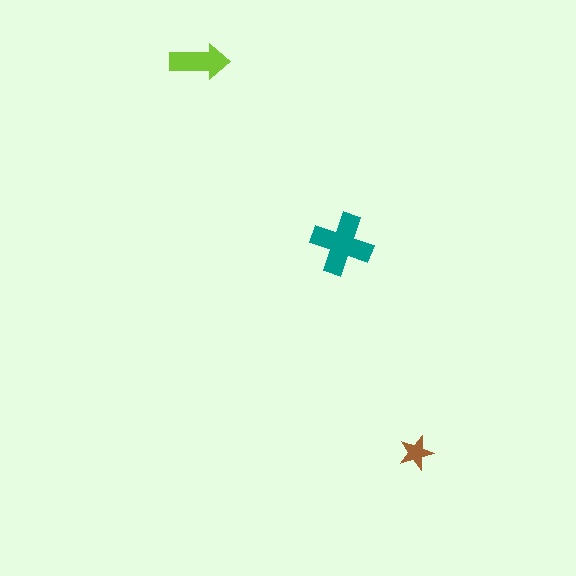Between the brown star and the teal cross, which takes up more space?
The teal cross.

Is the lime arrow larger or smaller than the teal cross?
Smaller.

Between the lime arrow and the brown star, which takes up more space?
The lime arrow.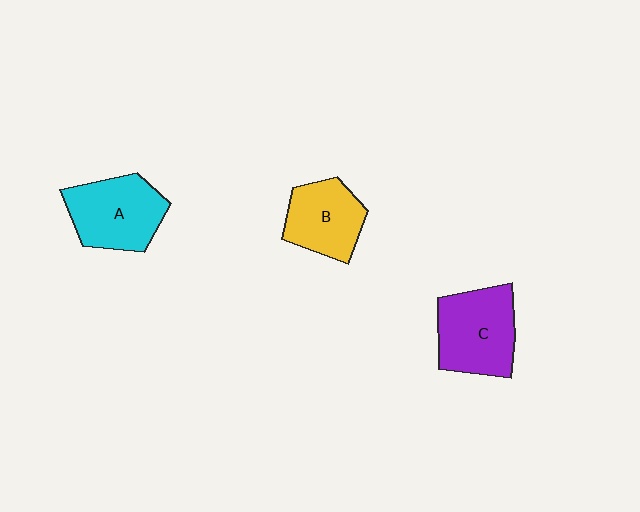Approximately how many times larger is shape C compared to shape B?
Approximately 1.3 times.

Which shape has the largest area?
Shape C (purple).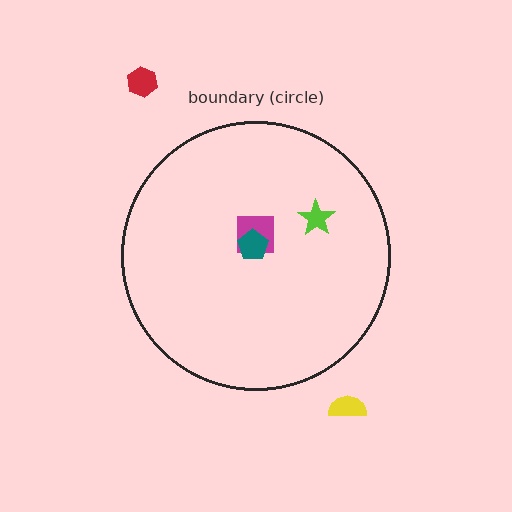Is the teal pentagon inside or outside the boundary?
Inside.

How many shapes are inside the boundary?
3 inside, 2 outside.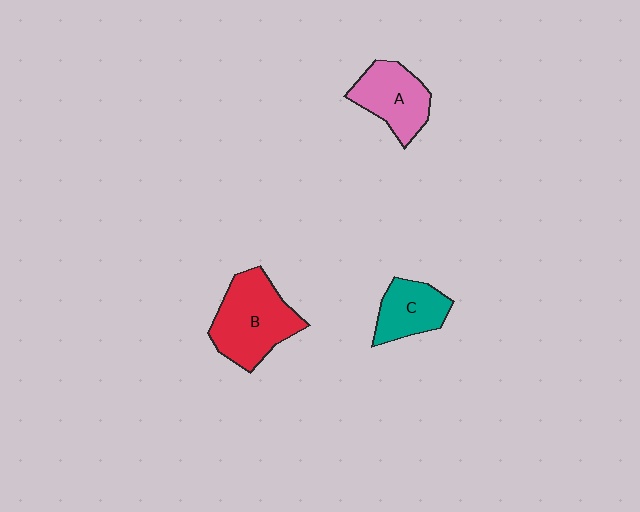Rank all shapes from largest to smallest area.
From largest to smallest: B (red), A (pink), C (teal).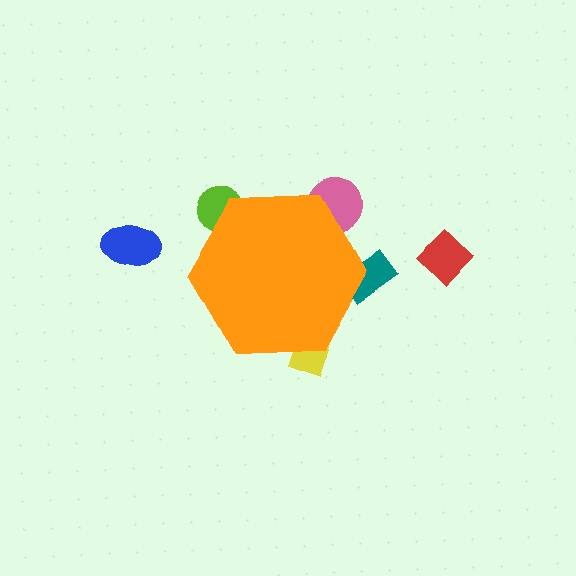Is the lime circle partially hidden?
Yes, the lime circle is partially hidden behind the orange hexagon.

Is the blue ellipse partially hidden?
No, the blue ellipse is fully visible.